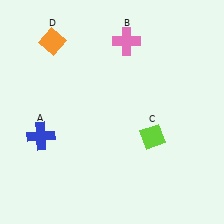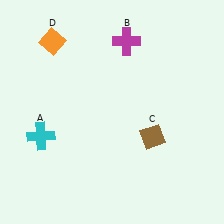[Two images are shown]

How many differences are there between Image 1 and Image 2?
There are 3 differences between the two images.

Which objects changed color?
A changed from blue to cyan. B changed from pink to magenta. C changed from lime to brown.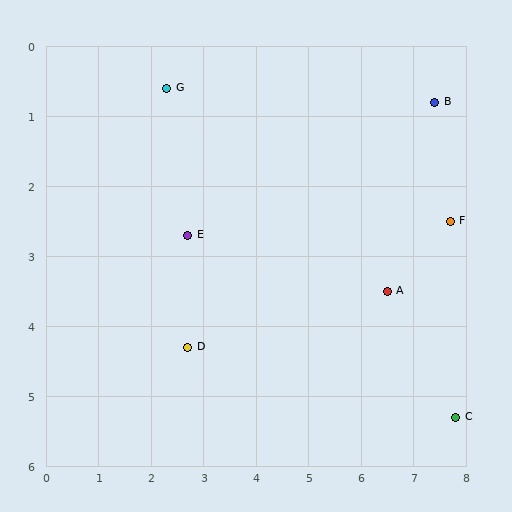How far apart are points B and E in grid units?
Points B and E are about 5.1 grid units apart.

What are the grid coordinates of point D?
Point D is at approximately (2.7, 4.3).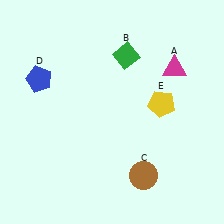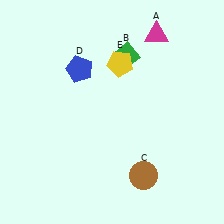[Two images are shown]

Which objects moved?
The objects that moved are: the magenta triangle (A), the blue pentagon (D), the yellow pentagon (E).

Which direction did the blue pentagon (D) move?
The blue pentagon (D) moved right.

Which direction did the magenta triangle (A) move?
The magenta triangle (A) moved up.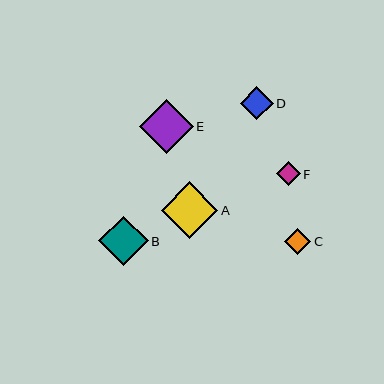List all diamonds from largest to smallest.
From largest to smallest: A, E, B, D, C, F.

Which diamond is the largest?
Diamond A is the largest with a size of approximately 57 pixels.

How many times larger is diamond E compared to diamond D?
Diamond E is approximately 1.6 times the size of diamond D.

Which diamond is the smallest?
Diamond F is the smallest with a size of approximately 24 pixels.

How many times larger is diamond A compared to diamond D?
Diamond A is approximately 1.7 times the size of diamond D.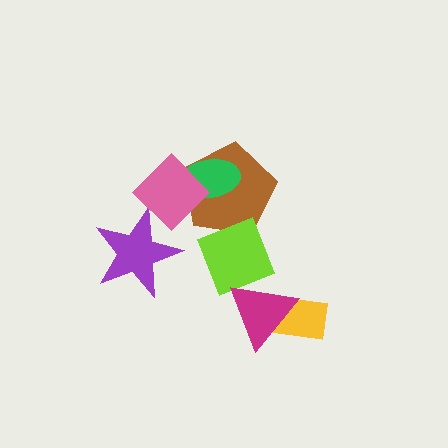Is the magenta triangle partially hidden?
No, no other shape covers it.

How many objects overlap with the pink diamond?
3 objects overlap with the pink diamond.